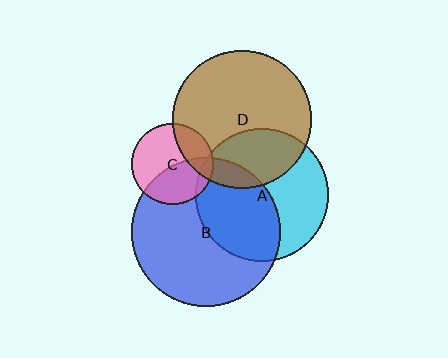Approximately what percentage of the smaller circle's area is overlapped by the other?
Approximately 45%.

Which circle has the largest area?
Circle B (blue).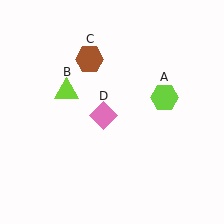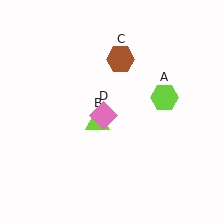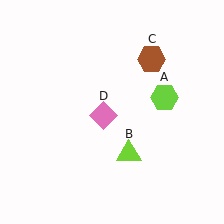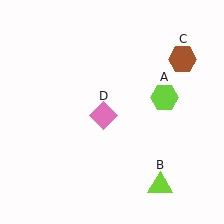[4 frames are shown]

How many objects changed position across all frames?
2 objects changed position: lime triangle (object B), brown hexagon (object C).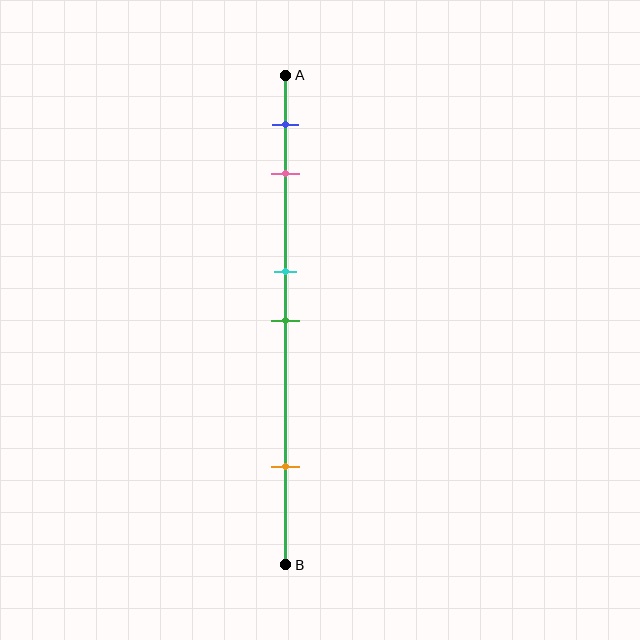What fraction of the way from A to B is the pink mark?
The pink mark is approximately 20% (0.2) of the way from A to B.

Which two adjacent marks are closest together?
The cyan and green marks are the closest adjacent pair.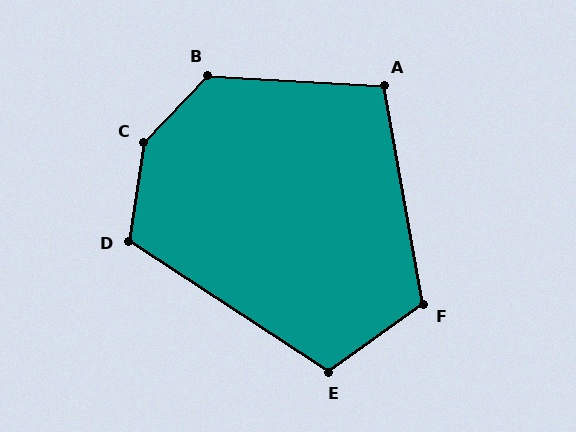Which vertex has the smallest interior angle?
A, at approximately 103 degrees.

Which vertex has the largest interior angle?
C, at approximately 146 degrees.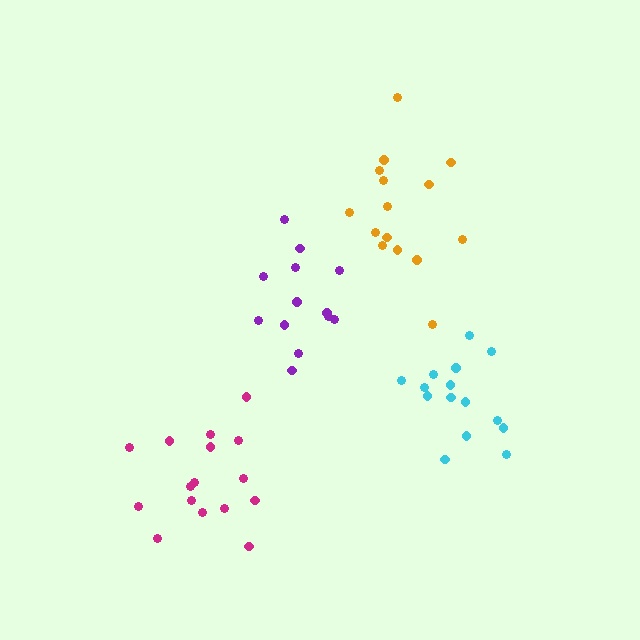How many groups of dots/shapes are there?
There are 4 groups.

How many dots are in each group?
Group 1: 15 dots, Group 2: 15 dots, Group 3: 13 dots, Group 4: 16 dots (59 total).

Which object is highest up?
The orange cluster is topmost.